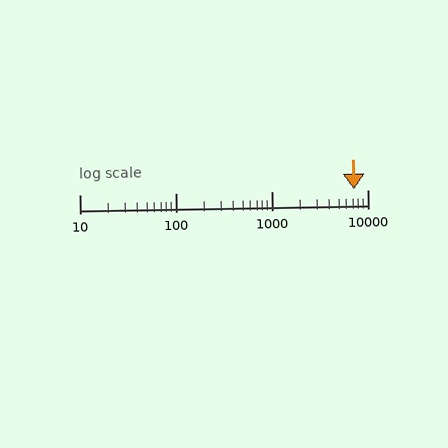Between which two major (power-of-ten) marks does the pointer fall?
The pointer is between 1000 and 10000.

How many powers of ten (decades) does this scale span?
The scale spans 3 decades, from 10 to 10000.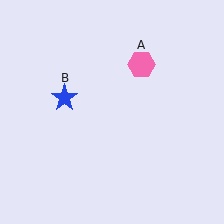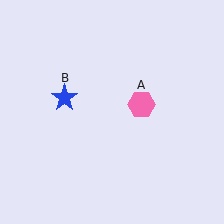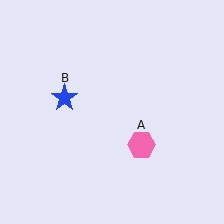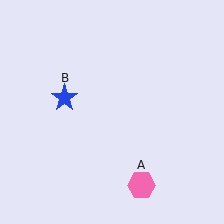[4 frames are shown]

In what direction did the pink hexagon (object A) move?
The pink hexagon (object A) moved down.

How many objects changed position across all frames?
1 object changed position: pink hexagon (object A).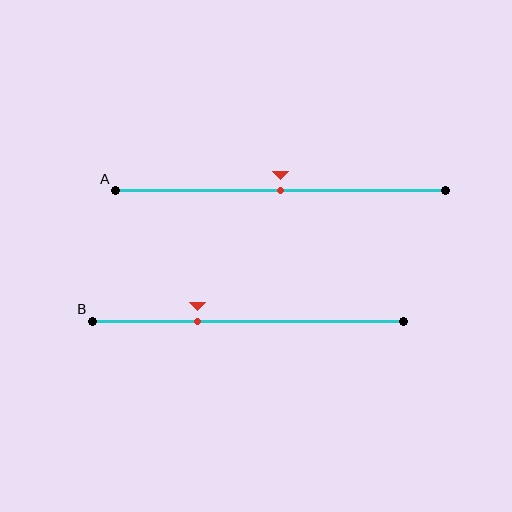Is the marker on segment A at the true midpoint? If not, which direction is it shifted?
Yes, the marker on segment A is at the true midpoint.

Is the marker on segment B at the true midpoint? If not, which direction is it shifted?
No, the marker on segment B is shifted to the left by about 16% of the segment length.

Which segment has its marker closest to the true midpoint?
Segment A has its marker closest to the true midpoint.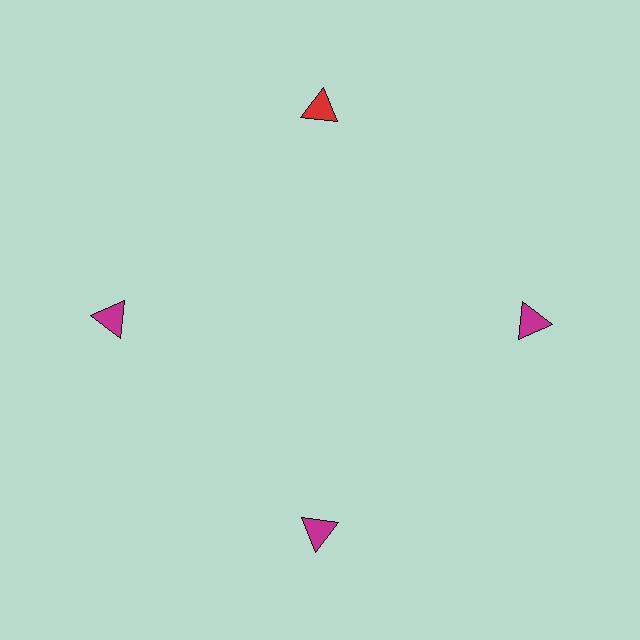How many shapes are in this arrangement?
There are 4 shapes arranged in a ring pattern.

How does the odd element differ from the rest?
It has a different color: red instead of magenta.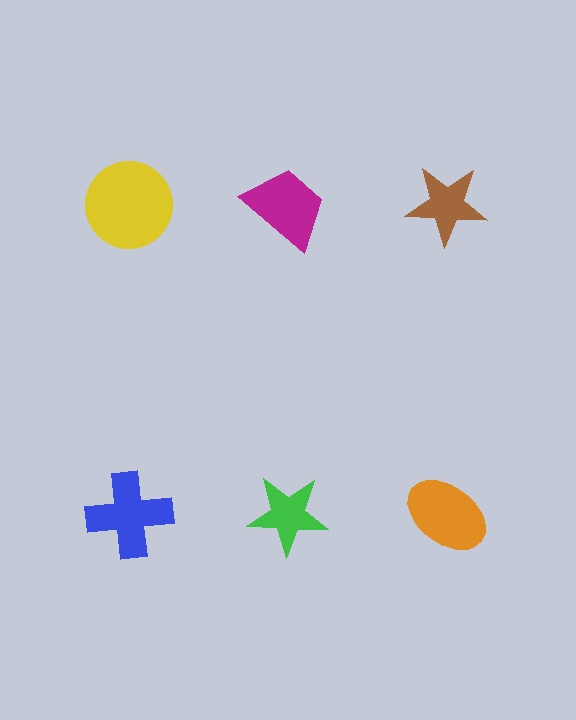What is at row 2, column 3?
An orange ellipse.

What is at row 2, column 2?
A green star.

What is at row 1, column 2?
A magenta trapezoid.